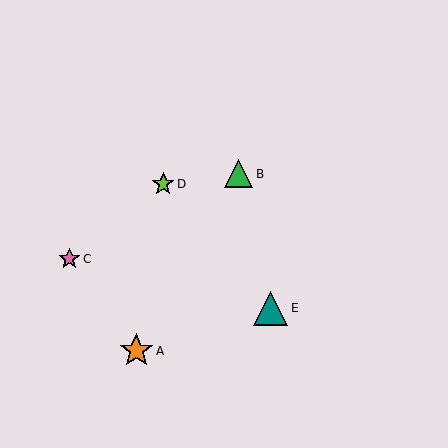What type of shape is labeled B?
Shape B is a green triangle.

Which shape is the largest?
The teal triangle (labeled E) is the largest.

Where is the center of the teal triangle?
The center of the teal triangle is at (271, 308).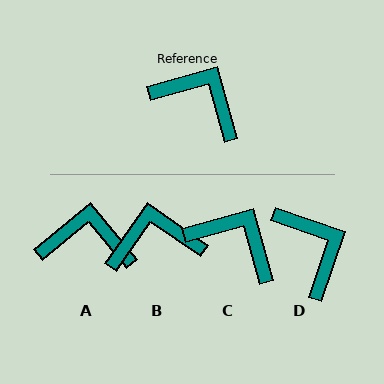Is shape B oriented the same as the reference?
No, it is off by about 40 degrees.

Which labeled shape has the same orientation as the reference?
C.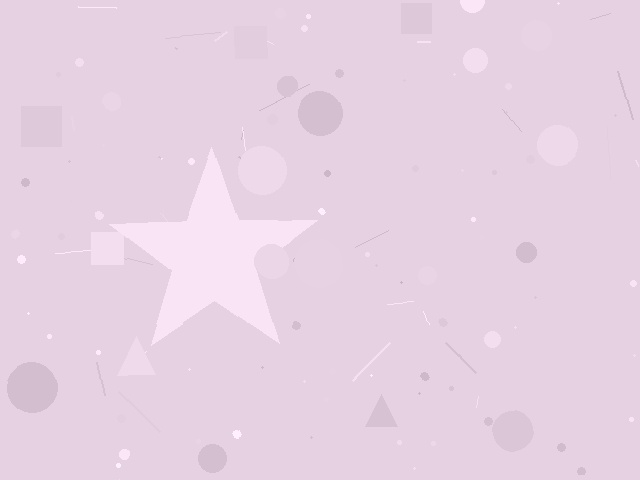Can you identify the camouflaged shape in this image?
The camouflaged shape is a star.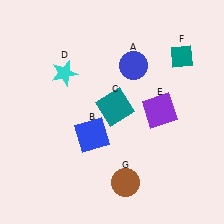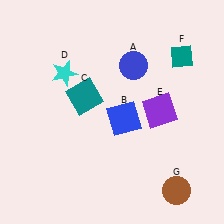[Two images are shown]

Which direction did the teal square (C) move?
The teal square (C) moved left.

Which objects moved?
The objects that moved are: the blue square (B), the teal square (C), the brown circle (G).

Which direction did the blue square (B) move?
The blue square (B) moved right.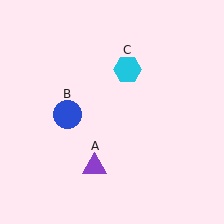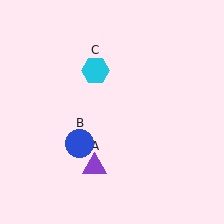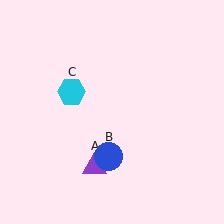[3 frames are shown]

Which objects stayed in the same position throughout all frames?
Purple triangle (object A) remained stationary.